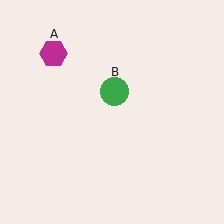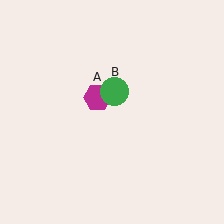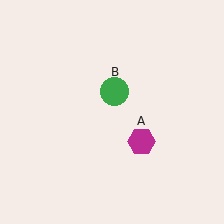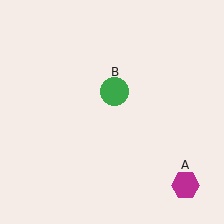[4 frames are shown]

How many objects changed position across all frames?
1 object changed position: magenta hexagon (object A).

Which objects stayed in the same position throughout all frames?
Green circle (object B) remained stationary.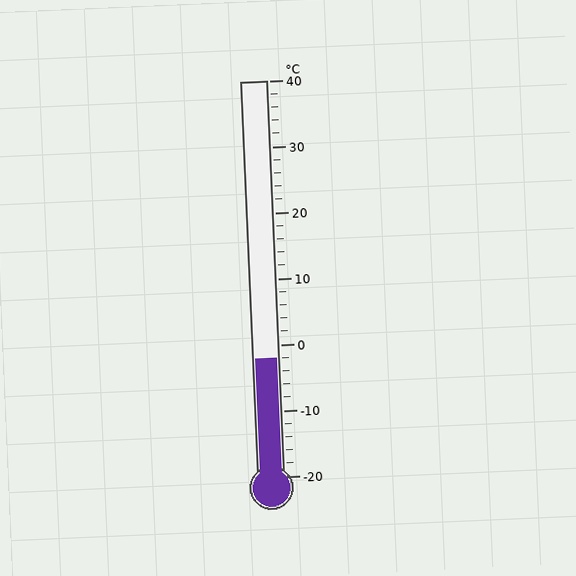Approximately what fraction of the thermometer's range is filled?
The thermometer is filled to approximately 30% of its range.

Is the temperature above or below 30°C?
The temperature is below 30°C.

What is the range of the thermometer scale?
The thermometer scale ranges from -20°C to 40°C.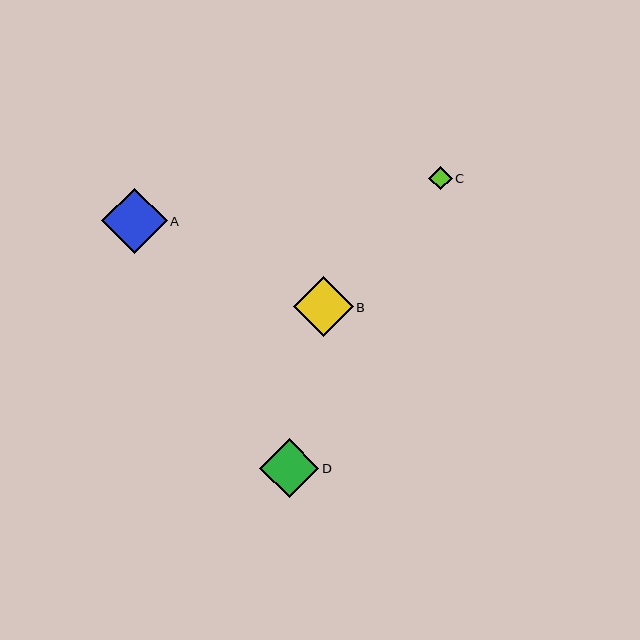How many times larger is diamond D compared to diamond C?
Diamond D is approximately 2.5 times the size of diamond C.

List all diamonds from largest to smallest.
From largest to smallest: A, B, D, C.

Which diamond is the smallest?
Diamond C is the smallest with a size of approximately 23 pixels.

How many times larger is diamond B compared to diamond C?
Diamond B is approximately 2.6 times the size of diamond C.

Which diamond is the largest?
Diamond A is the largest with a size of approximately 66 pixels.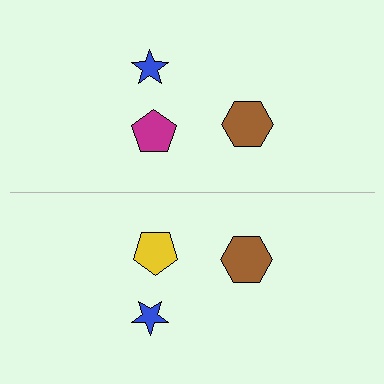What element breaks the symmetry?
The yellow pentagon on the bottom side breaks the symmetry — its mirror counterpart is magenta.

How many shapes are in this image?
There are 6 shapes in this image.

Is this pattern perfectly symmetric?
No, the pattern is not perfectly symmetric. The yellow pentagon on the bottom side breaks the symmetry — its mirror counterpart is magenta.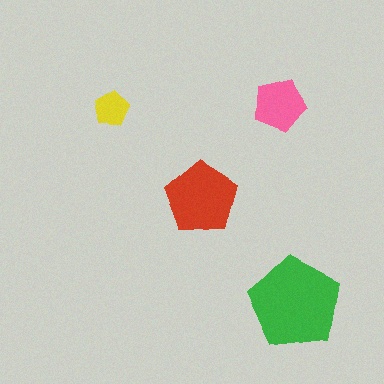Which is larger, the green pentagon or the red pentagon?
The green one.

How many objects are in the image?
There are 4 objects in the image.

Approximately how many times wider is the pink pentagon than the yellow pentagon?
About 1.5 times wider.